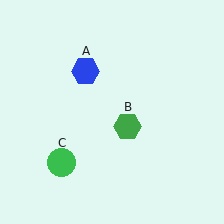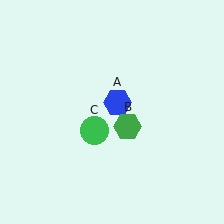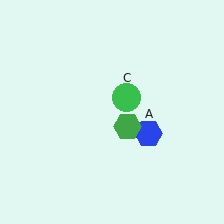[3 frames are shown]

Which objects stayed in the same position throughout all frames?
Green hexagon (object B) remained stationary.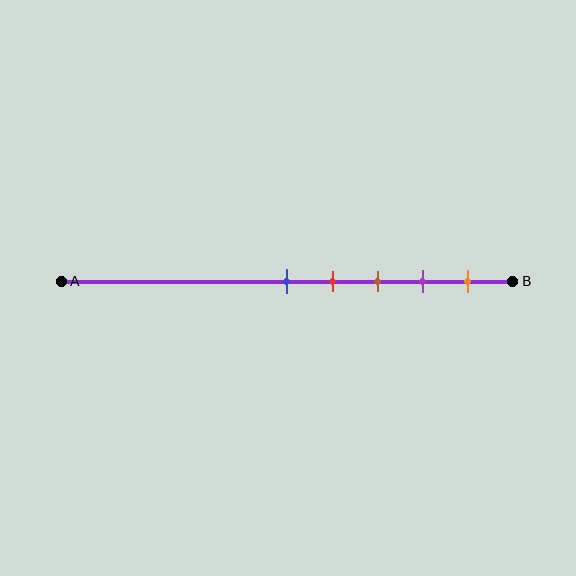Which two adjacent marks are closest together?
The blue and red marks are the closest adjacent pair.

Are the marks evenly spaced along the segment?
Yes, the marks are approximately evenly spaced.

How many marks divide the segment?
There are 5 marks dividing the segment.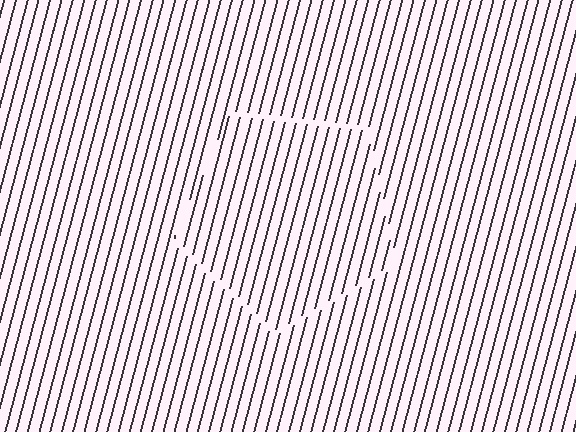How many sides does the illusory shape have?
5 sides — the line-ends trace a pentagon.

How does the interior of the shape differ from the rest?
The interior of the shape contains the same grating, shifted by half a period — the contour is defined by the phase discontinuity where line-ends from the inner and outer gratings abut.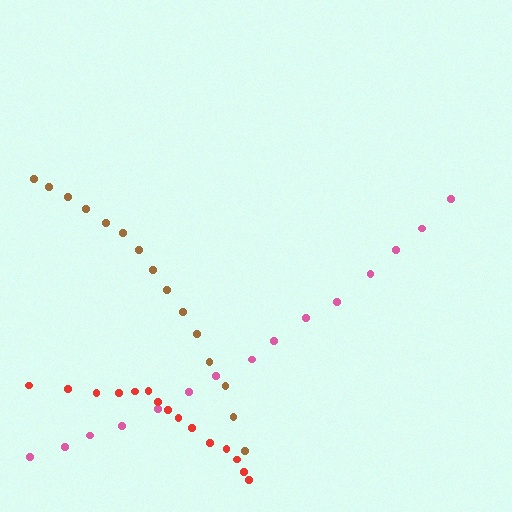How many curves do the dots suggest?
There are 3 distinct paths.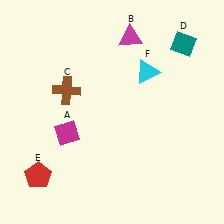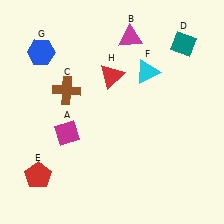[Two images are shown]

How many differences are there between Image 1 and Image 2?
There are 2 differences between the two images.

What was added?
A blue hexagon (G), a red triangle (H) were added in Image 2.